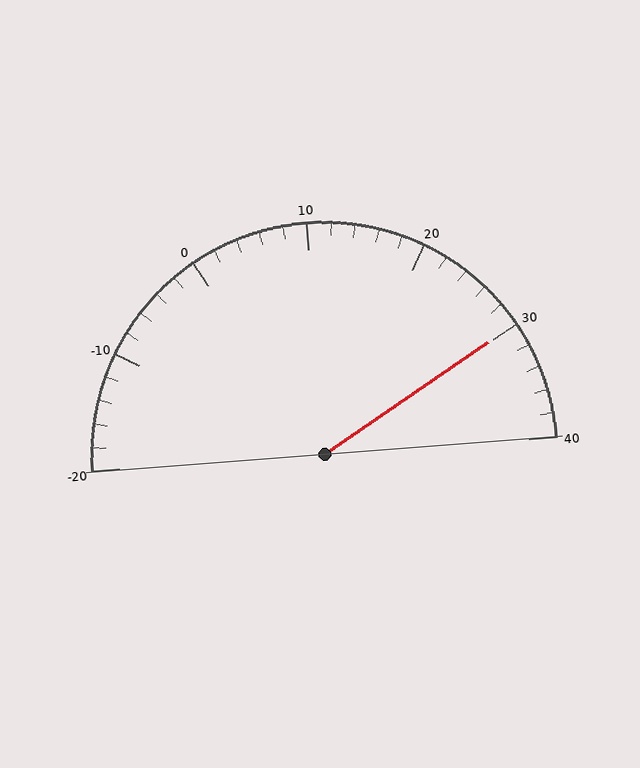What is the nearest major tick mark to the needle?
The nearest major tick mark is 30.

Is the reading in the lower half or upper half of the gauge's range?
The reading is in the upper half of the range (-20 to 40).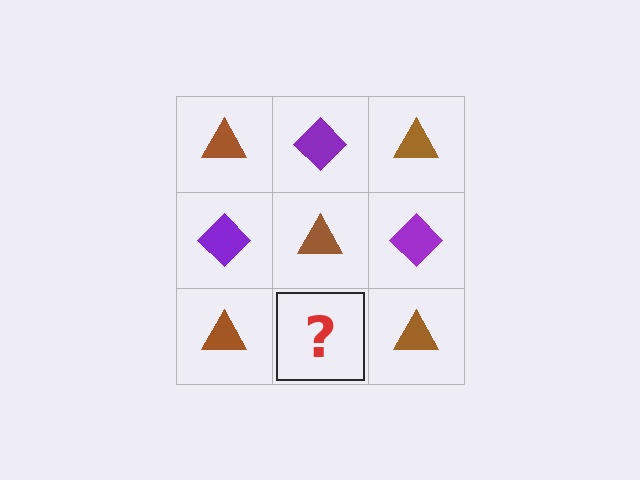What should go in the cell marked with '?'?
The missing cell should contain a purple diamond.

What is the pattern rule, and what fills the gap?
The rule is that it alternates brown triangle and purple diamond in a checkerboard pattern. The gap should be filled with a purple diamond.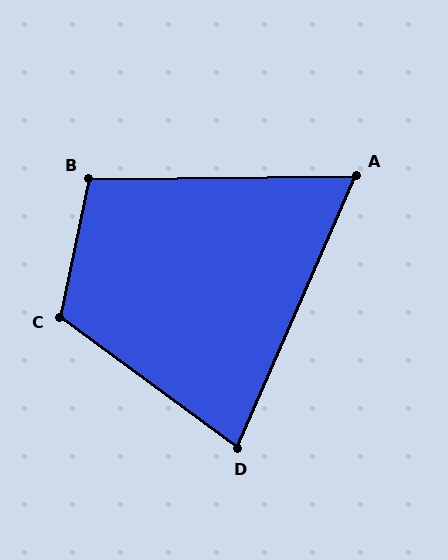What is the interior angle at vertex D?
Approximately 77 degrees (acute).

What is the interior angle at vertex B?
Approximately 103 degrees (obtuse).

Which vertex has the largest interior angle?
C, at approximately 114 degrees.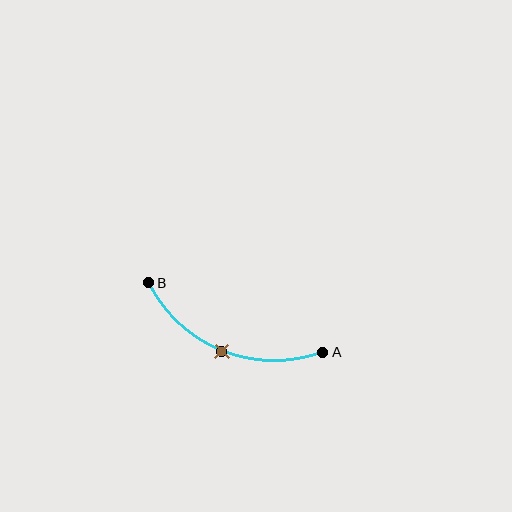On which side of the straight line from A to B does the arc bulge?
The arc bulges below the straight line connecting A and B.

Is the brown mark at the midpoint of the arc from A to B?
Yes. The brown mark lies on the arc at equal arc-length from both A and B — it is the arc midpoint.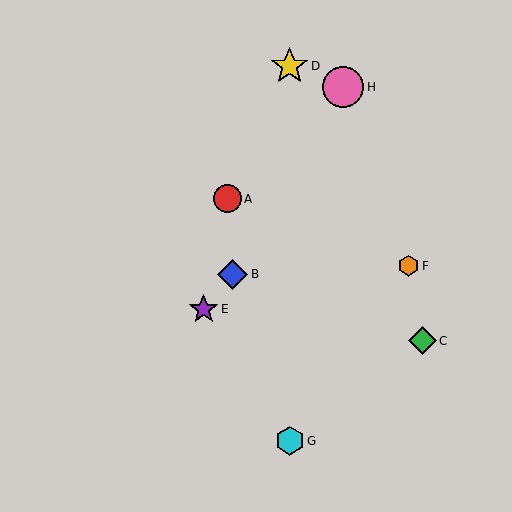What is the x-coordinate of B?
Object B is at x≈233.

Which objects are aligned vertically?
Objects D, G are aligned vertically.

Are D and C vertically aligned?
No, D is at x≈290 and C is at x≈422.